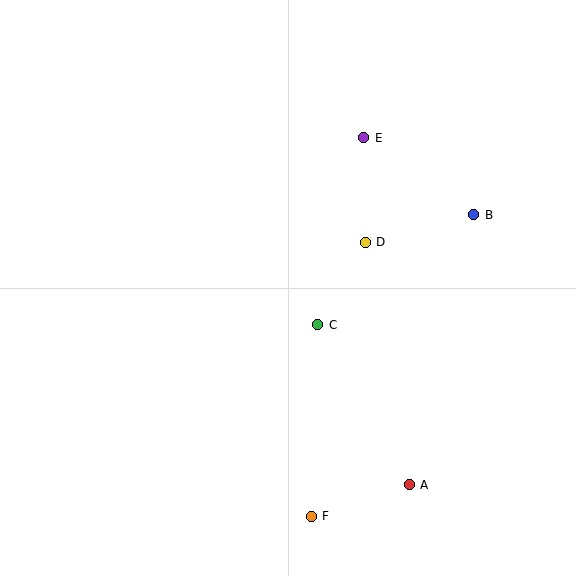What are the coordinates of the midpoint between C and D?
The midpoint between C and D is at (342, 284).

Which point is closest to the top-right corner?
Point B is closest to the top-right corner.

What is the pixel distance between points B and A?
The distance between B and A is 278 pixels.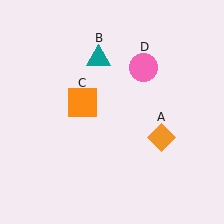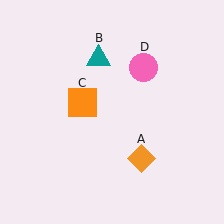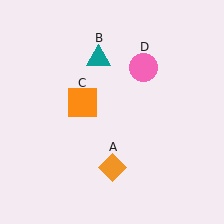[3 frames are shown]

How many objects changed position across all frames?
1 object changed position: orange diamond (object A).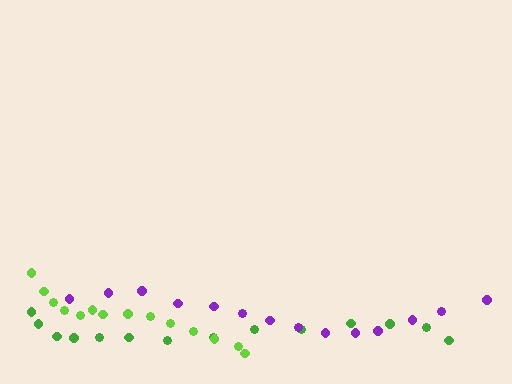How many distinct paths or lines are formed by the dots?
There are 3 distinct paths.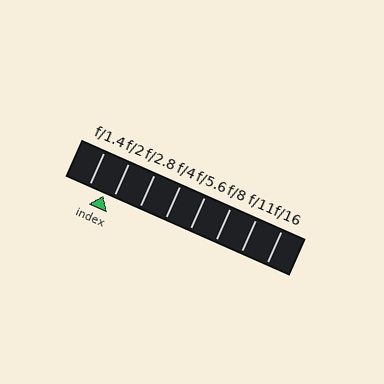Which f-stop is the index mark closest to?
The index mark is closest to f/2.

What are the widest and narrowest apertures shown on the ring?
The widest aperture shown is f/1.4 and the narrowest is f/16.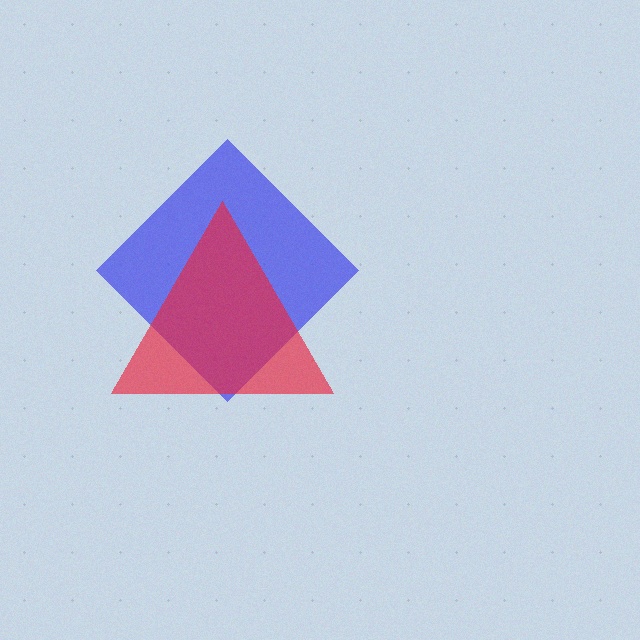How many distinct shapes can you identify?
There are 2 distinct shapes: a blue diamond, a red triangle.